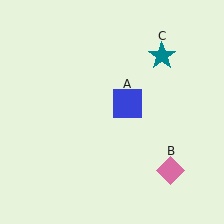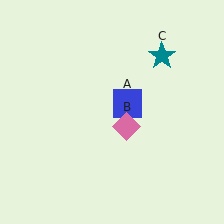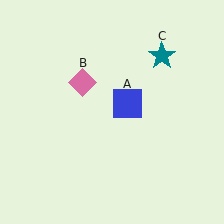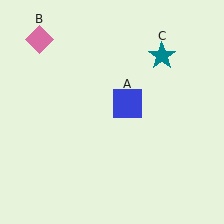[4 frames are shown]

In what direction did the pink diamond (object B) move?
The pink diamond (object B) moved up and to the left.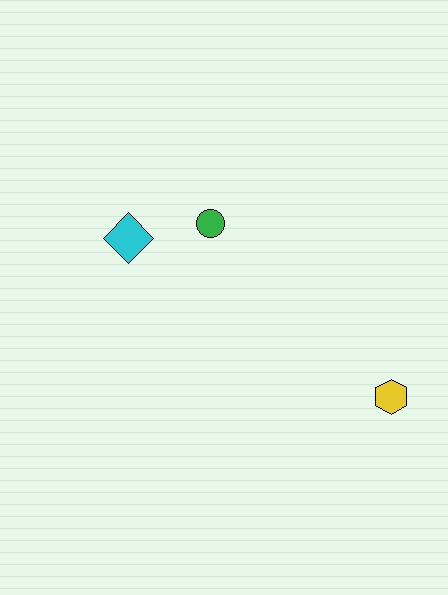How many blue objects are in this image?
There are no blue objects.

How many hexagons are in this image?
There is 1 hexagon.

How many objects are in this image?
There are 3 objects.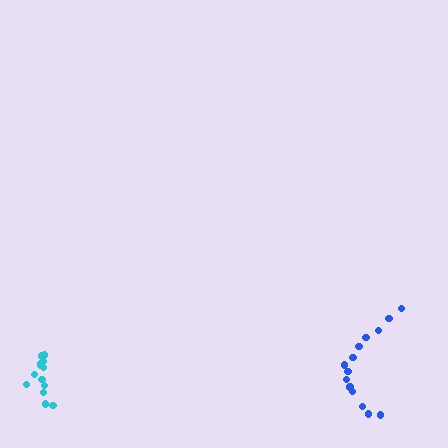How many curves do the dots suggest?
There are 2 distinct paths.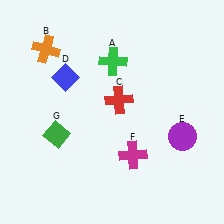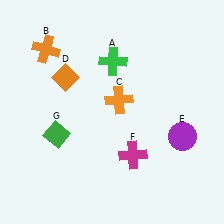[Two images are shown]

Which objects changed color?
C changed from red to orange. D changed from blue to orange.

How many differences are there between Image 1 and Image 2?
There are 2 differences between the two images.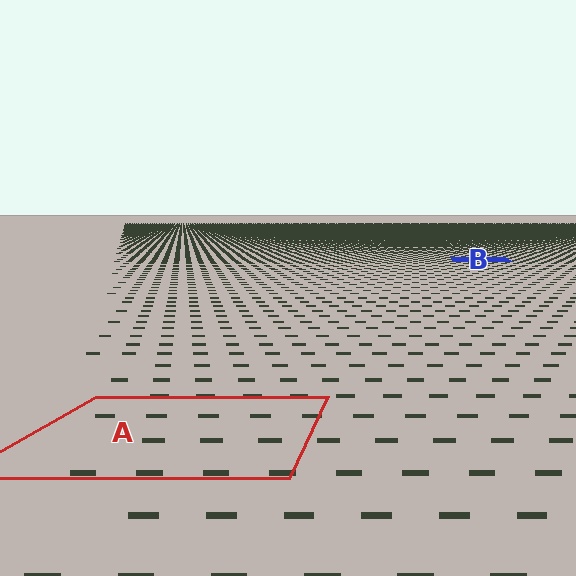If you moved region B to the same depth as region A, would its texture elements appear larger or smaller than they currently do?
They would appear larger. At a closer depth, the same texture elements are projected at a bigger on-screen size.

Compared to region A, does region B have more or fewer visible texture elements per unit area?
Region B has more texture elements per unit area — they are packed more densely because it is farther away.